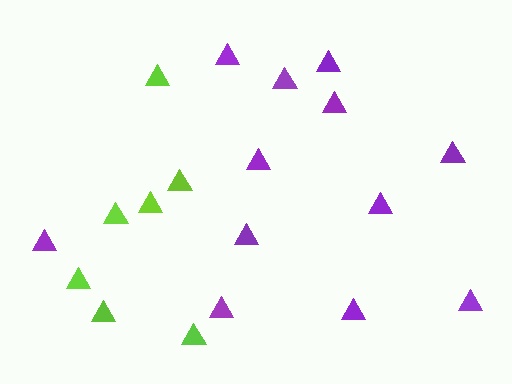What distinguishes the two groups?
There are 2 groups: one group of purple triangles (12) and one group of lime triangles (7).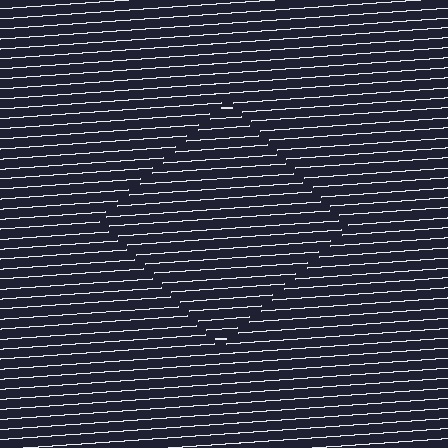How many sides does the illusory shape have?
4 sides — the line-ends trace a square.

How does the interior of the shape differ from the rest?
The interior of the shape contains the same grating, shifted by half a period — the contour is defined by the phase discontinuity where line-ends from the inner and outer gratings abut.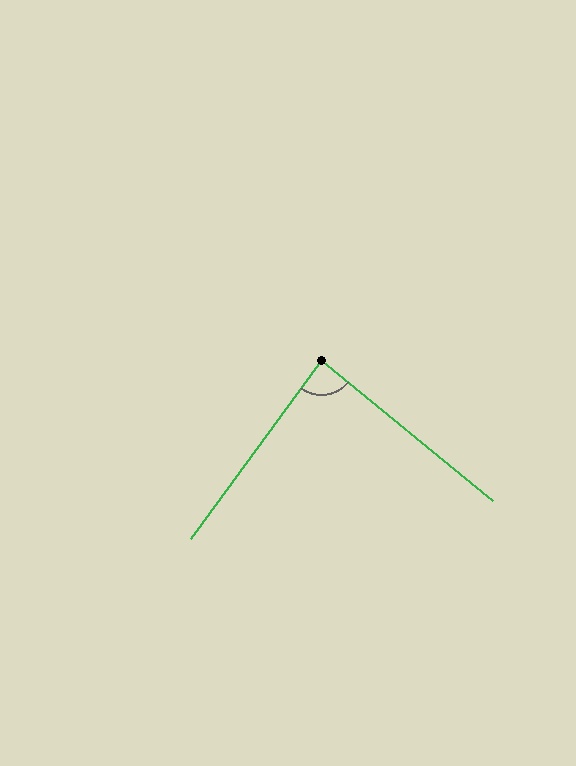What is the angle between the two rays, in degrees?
Approximately 87 degrees.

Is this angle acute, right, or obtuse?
It is approximately a right angle.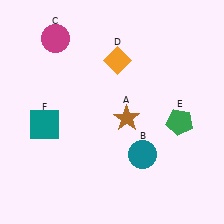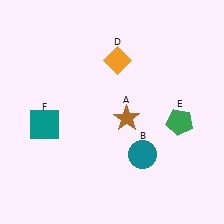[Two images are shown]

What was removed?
The magenta circle (C) was removed in Image 2.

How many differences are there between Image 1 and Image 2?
There is 1 difference between the two images.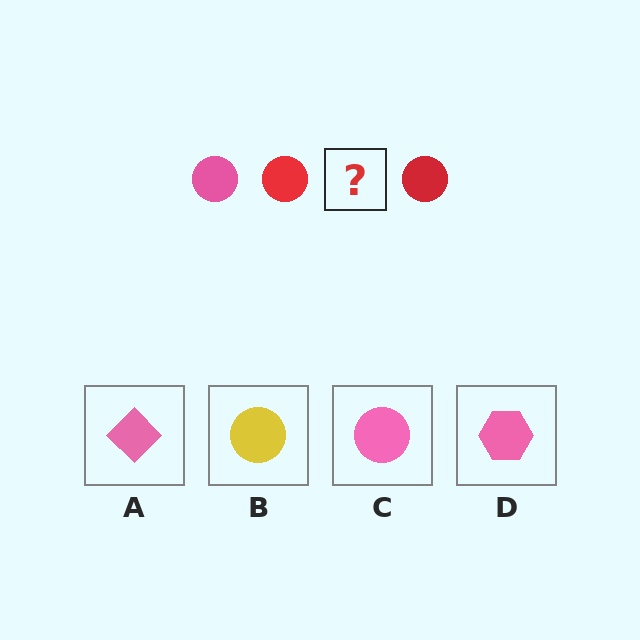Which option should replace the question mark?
Option C.